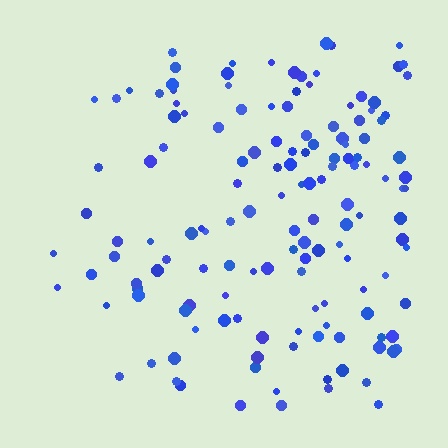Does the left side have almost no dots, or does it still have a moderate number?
Still a moderate number, just noticeably fewer than the right.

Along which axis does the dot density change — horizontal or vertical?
Horizontal.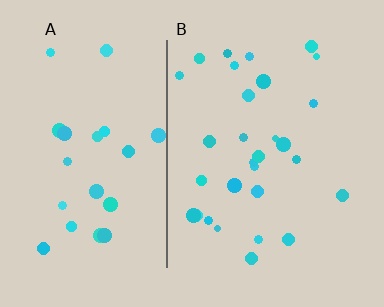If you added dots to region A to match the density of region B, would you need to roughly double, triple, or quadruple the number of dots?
Approximately double.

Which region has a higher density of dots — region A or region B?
B (the right).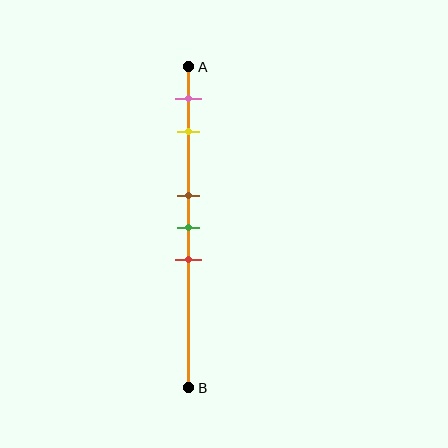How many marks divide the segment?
There are 5 marks dividing the segment.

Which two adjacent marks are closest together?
The brown and green marks are the closest adjacent pair.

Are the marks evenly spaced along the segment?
No, the marks are not evenly spaced.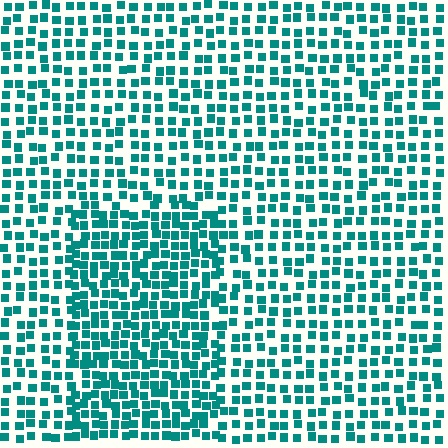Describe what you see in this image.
The image contains small teal elements arranged at two different densities. A rectangle-shaped region is visible where the elements are more densely packed than the surrounding area.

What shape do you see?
I see a rectangle.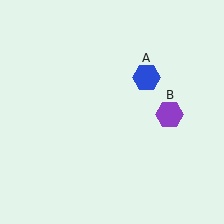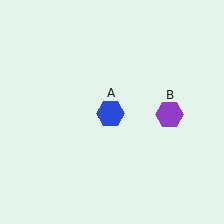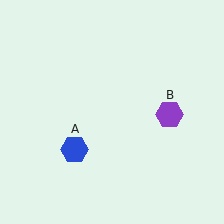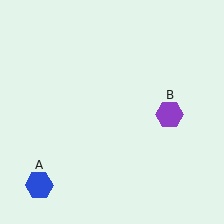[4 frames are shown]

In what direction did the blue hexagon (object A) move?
The blue hexagon (object A) moved down and to the left.